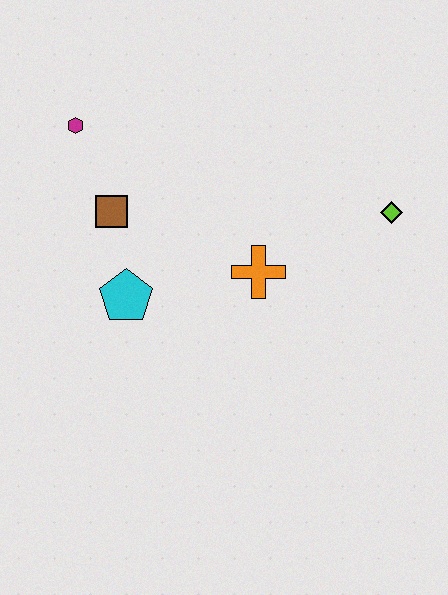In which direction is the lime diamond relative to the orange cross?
The lime diamond is to the right of the orange cross.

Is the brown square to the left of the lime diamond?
Yes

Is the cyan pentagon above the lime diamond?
No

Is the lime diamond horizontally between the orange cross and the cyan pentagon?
No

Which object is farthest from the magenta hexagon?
The lime diamond is farthest from the magenta hexagon.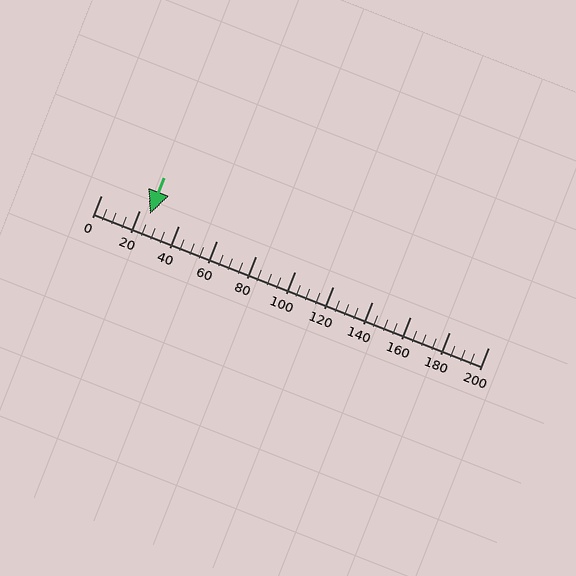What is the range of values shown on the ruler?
The ruler shows values from 0 to 200.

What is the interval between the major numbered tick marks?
The major tick marks are spaced 20 units apart.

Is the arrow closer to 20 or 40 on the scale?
The arrow is closer to 20.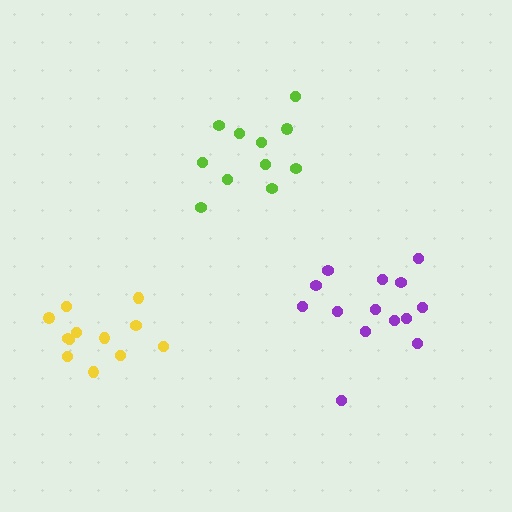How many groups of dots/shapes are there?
There are 3 groups.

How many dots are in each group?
Group 1: 14 dots, Group 2: 12 dots, Group 3: 11 dots (37 total).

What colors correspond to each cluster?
The clusters are colored: purple, yellow, lime.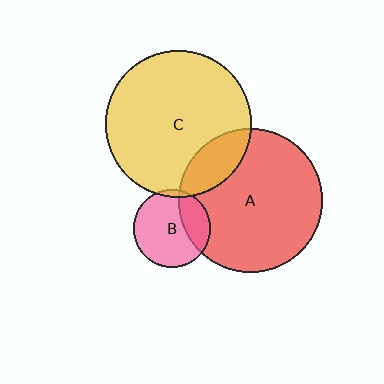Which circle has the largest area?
Circle C (yellow).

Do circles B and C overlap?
Yes.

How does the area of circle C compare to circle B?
Approximately 3.6 times.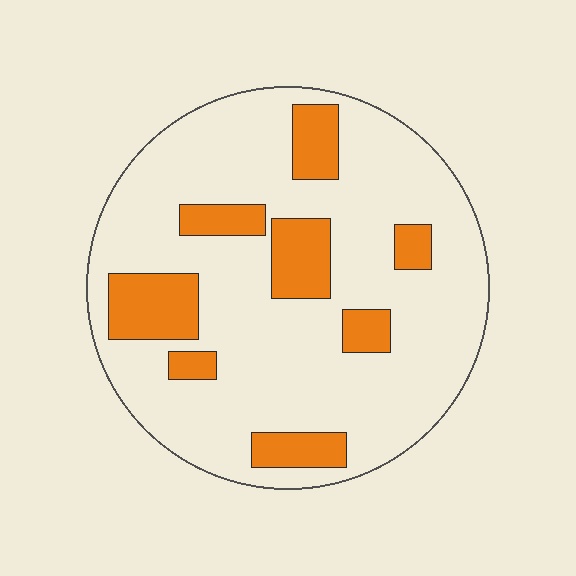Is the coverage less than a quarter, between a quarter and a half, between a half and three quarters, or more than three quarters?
Less than a quarter.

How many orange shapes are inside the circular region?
8.